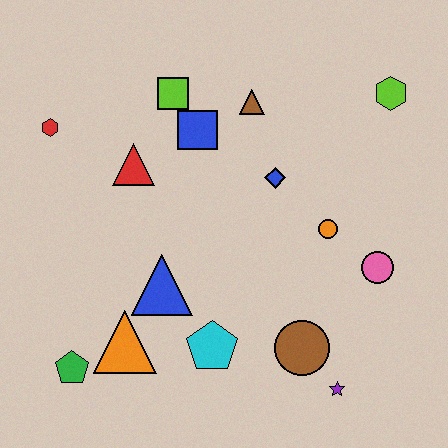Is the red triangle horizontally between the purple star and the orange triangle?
Yes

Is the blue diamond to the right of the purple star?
No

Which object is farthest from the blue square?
The purple star is farthest from the blue square.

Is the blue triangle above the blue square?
No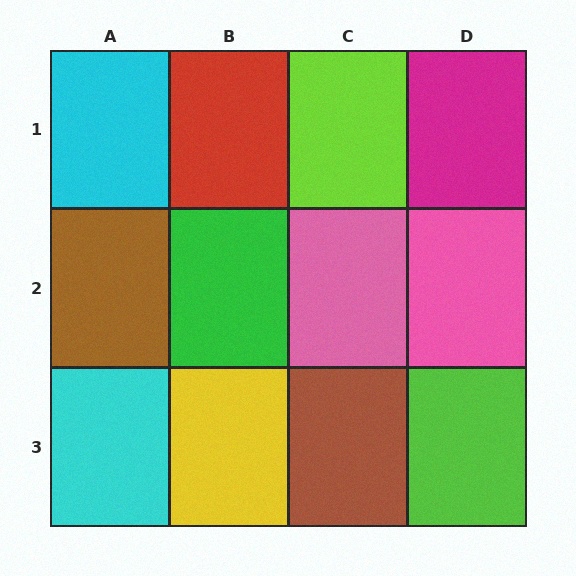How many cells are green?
1 cell is green.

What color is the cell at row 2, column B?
Green.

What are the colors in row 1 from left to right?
Cyan, red, lime, magenta.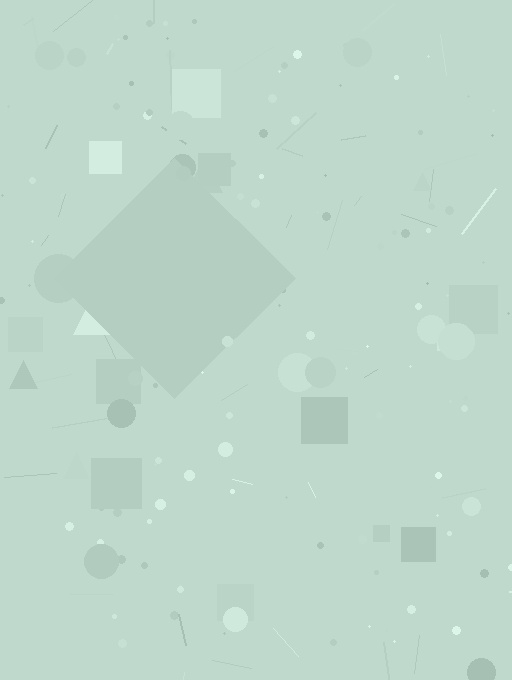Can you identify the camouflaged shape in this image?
The camouflaged shape is a diamond.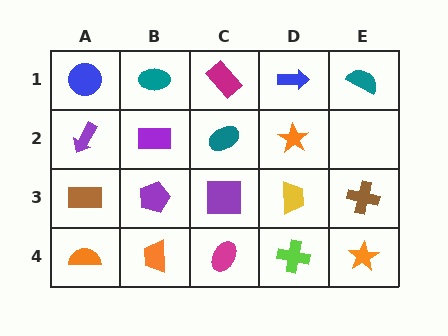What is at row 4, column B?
An orange trapezoid.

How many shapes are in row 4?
5 shapes.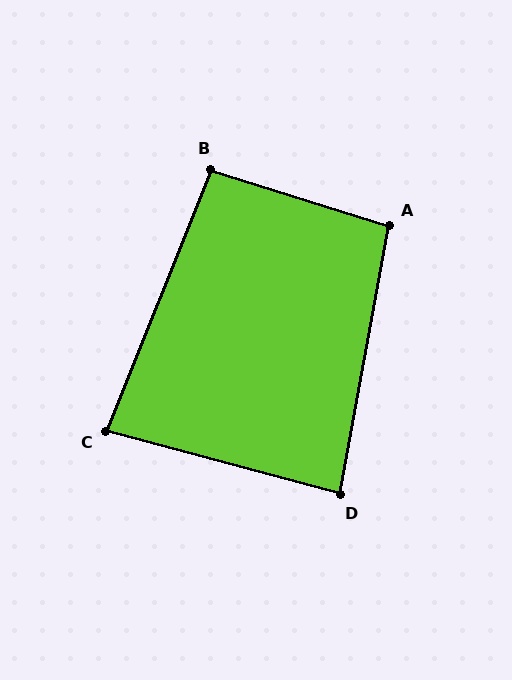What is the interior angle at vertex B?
Approximately 95 degrees (approximately right).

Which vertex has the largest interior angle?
A, at approximately 97 degrees.